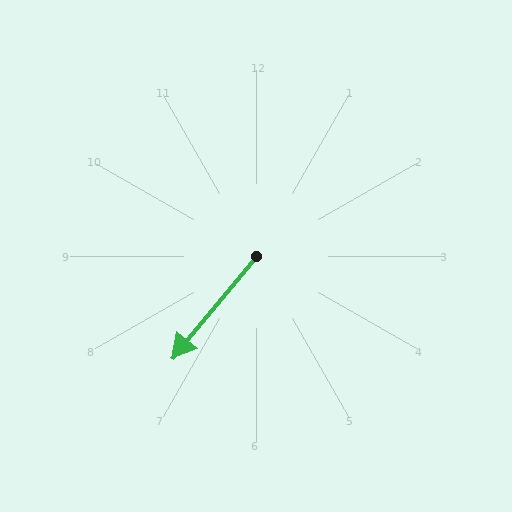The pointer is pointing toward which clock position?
Roughly 7 o'clock.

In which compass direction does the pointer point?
Southwest.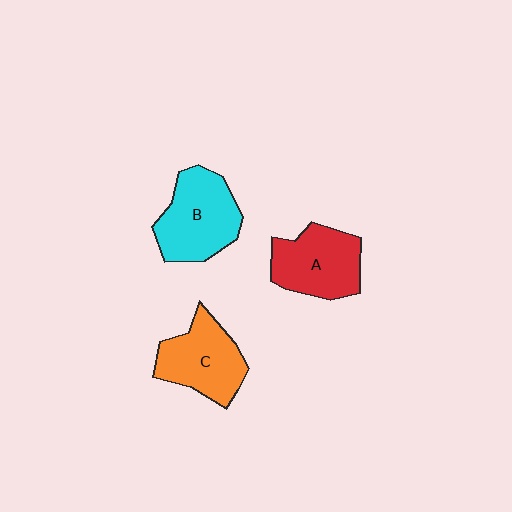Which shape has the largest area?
Shape B (cyan).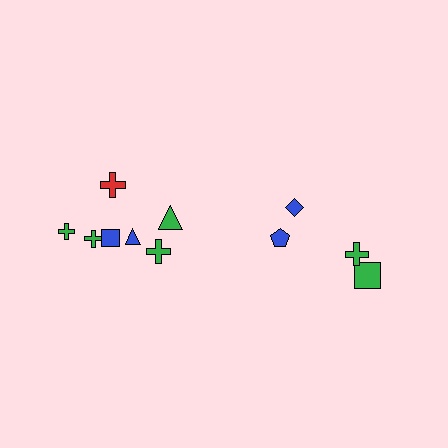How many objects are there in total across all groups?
There are 11 objects.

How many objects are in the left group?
There are 7 objects.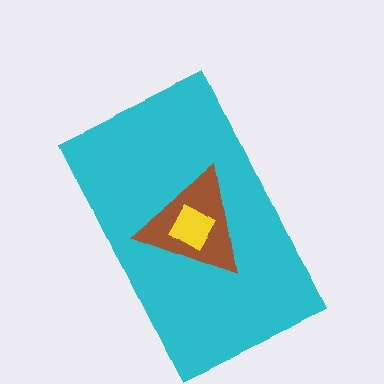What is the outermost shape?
The cyan rectangle.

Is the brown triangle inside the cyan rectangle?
Yes.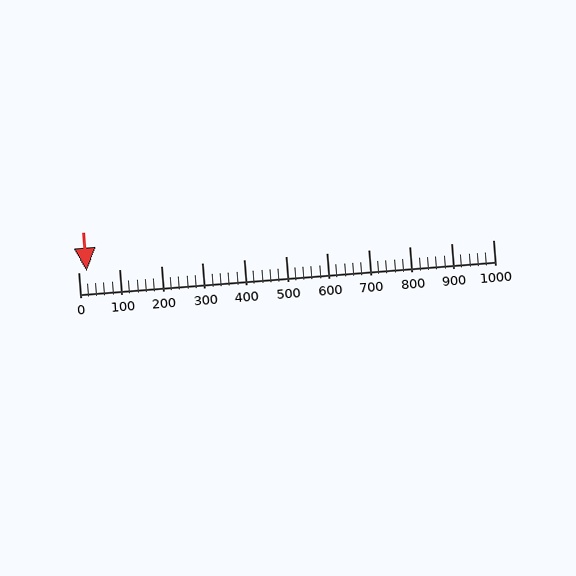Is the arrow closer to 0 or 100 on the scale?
The arrow is closer to 0.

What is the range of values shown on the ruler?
The ruler shows values from 0 to 1000.